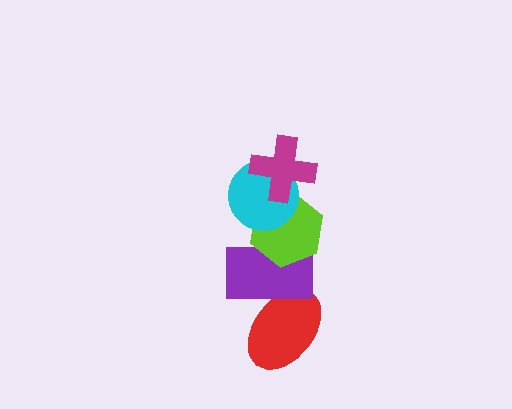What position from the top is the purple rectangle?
The purple rectangle is 4th from the top.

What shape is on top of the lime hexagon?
The cyan circle is on top of the lime hexagon.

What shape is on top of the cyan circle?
The magenta cross is on top of the cyan circle.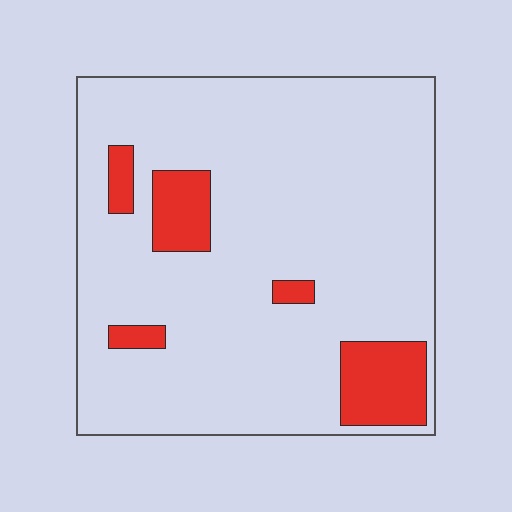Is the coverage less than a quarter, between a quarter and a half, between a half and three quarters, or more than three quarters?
Less than a quarter.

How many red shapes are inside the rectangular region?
5.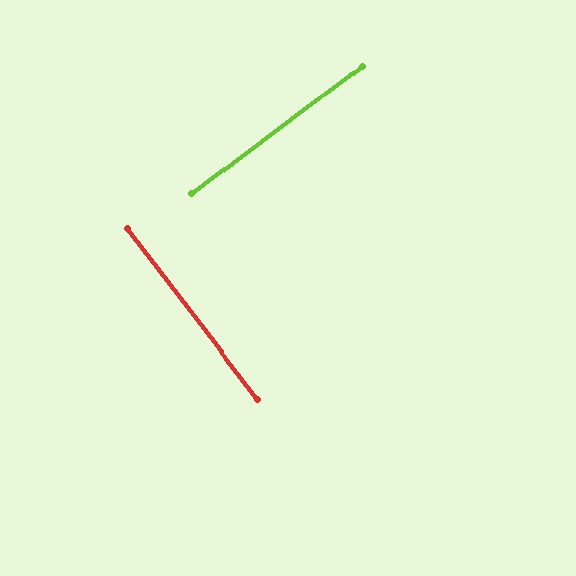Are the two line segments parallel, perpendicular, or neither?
Perpendicular — they meet at approximately 90°.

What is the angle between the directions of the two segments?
Approximately 90 degrees.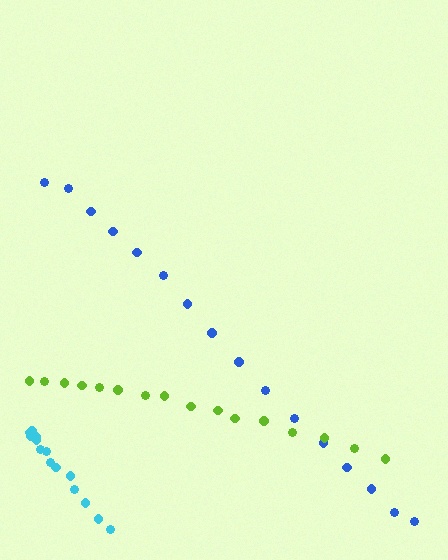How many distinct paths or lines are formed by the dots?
There are 3 distinct paths.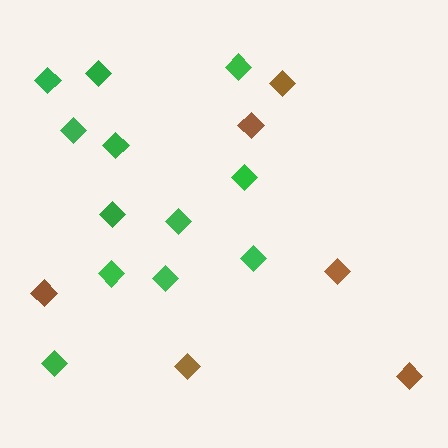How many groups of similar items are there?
There are 2 groups: one group of green diamonds (12) and one group of brown diamonds (6).